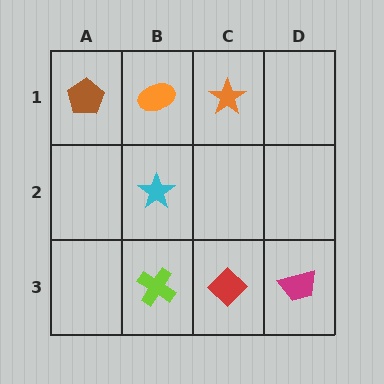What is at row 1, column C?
An orange star.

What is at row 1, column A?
A brown pentagon.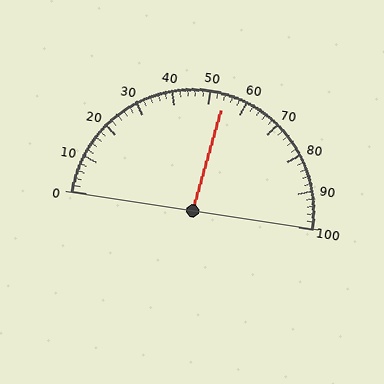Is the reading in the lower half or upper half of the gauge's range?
The reading is in the upper half of the range (0 to 100).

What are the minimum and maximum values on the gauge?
The gauge ranges from 0 to 100.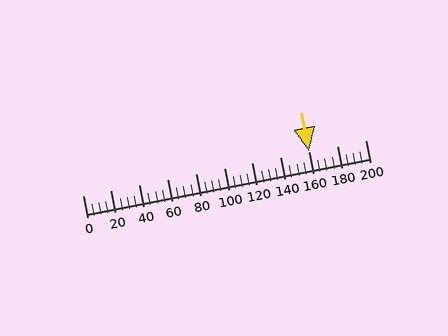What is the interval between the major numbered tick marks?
The major tick marks are spaced 20 units apart.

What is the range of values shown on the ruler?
The ruler shows values from 0 to 200.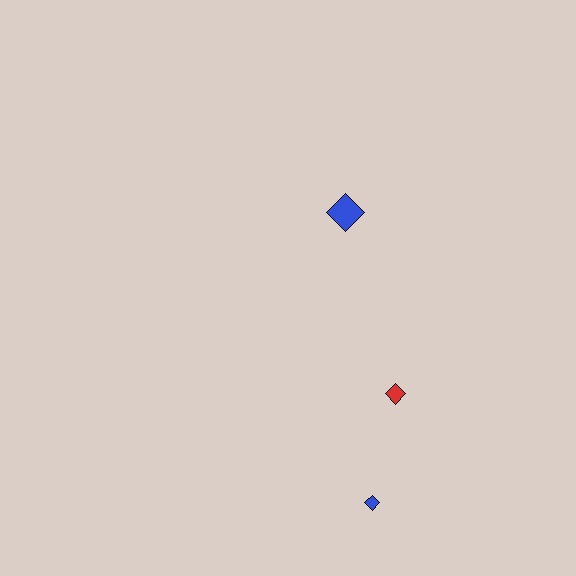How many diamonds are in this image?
There are 3 diamonds.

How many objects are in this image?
There are 3 objects.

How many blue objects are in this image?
There are 2 blue objects.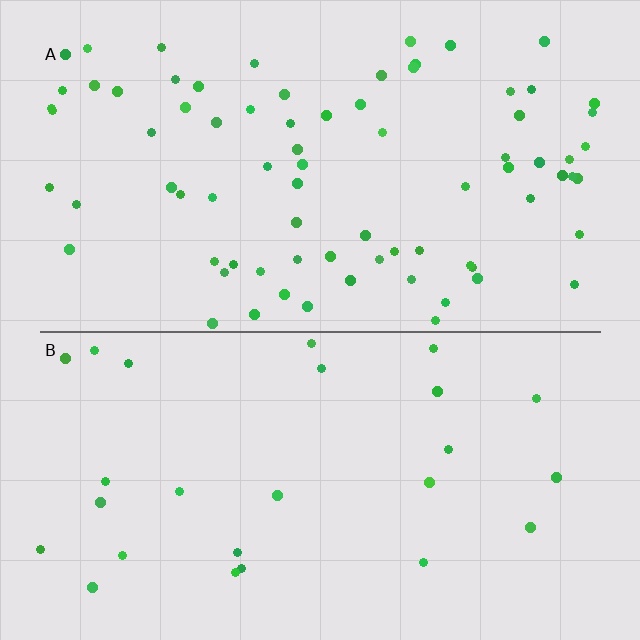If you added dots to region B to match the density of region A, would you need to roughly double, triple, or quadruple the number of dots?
Approximately triple.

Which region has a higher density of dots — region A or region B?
A (the top).